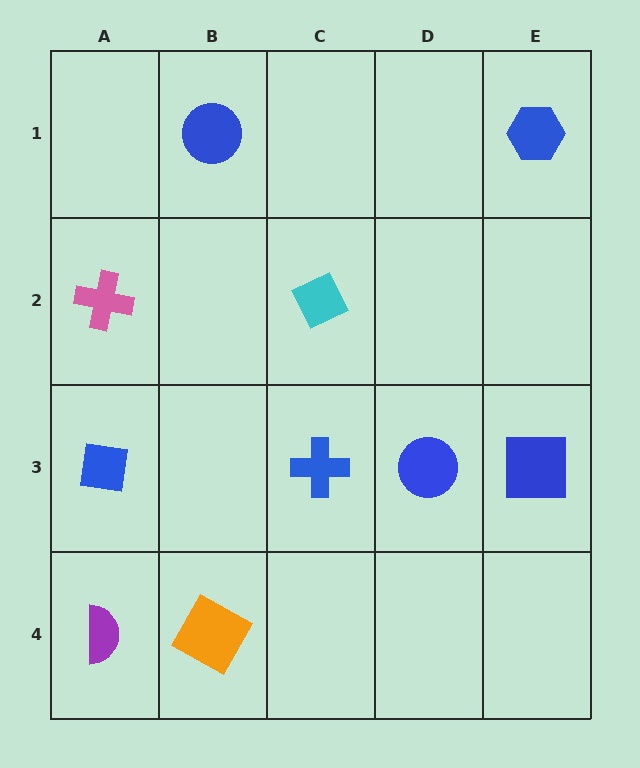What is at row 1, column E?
A blue hexagon.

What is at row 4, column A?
A purple semicircle.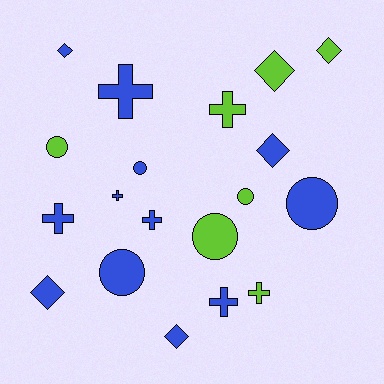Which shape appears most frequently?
Cross, with 7 objects.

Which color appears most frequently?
Blue, with 12 objects.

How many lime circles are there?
There are 3 lime circles.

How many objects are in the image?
There are 19 objects.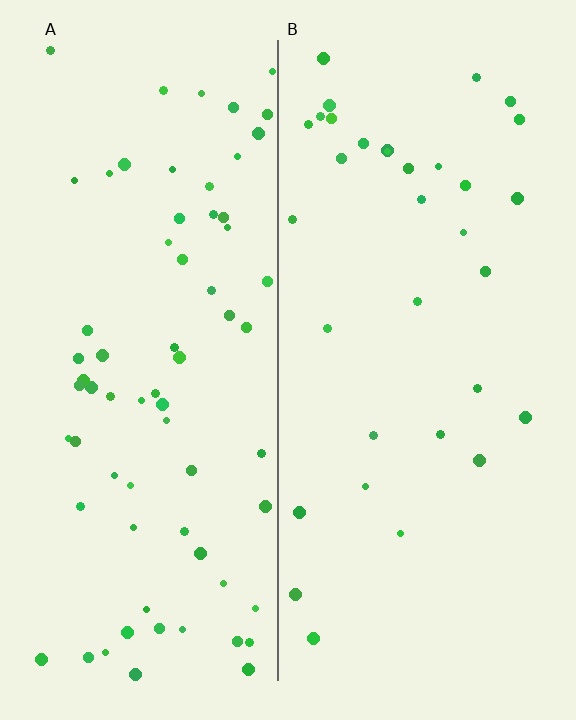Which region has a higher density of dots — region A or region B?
A (the left).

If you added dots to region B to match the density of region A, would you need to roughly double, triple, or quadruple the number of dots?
Approximately double.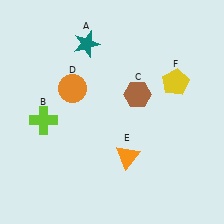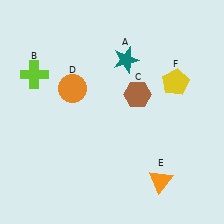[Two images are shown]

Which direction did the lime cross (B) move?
The lime cross (B) moved up.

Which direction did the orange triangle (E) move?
The orange triangle (E) moved right.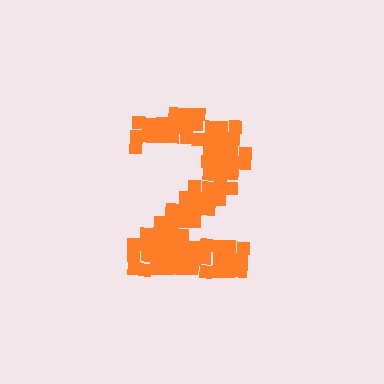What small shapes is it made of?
It is made of small squares.